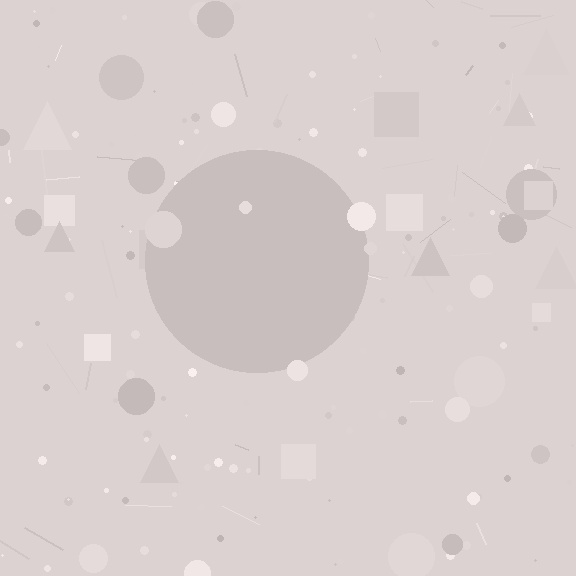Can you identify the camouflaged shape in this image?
The camouflaged shape is a circle.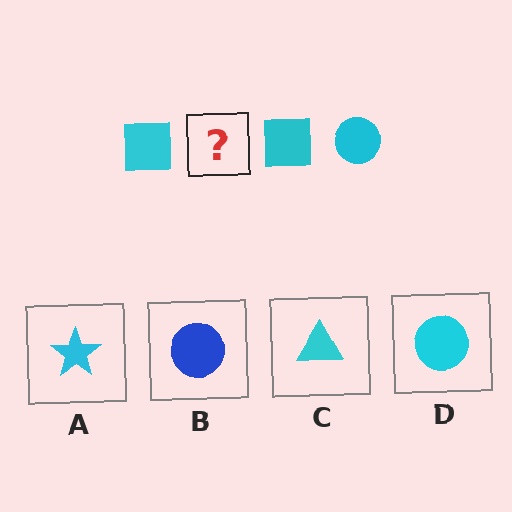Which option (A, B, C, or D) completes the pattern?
D.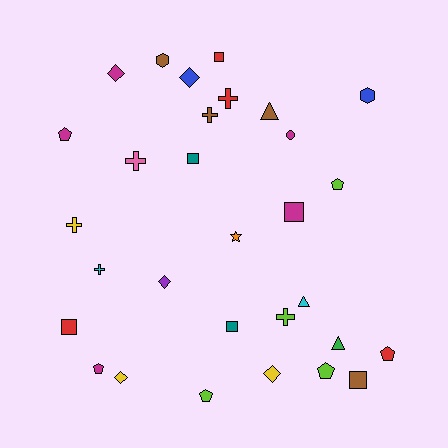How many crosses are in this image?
There are 6 crosses.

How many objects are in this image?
There are 30 objects.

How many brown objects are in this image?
There are 4 brown objects.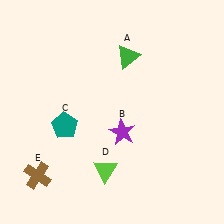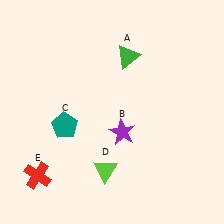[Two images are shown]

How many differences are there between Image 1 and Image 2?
There is 1 difference between the two images.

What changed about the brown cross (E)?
In Image 1, E is brown. In Image 2, it changed to red.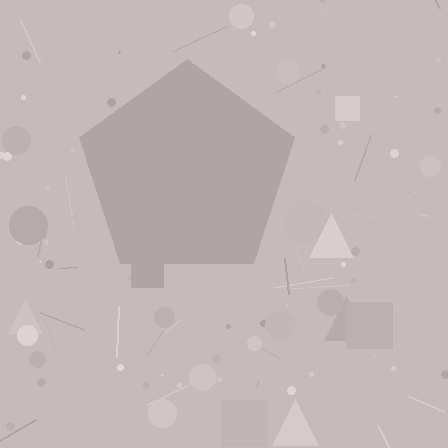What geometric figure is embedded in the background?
A pentagon is embedded in the background.